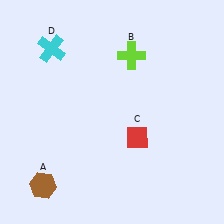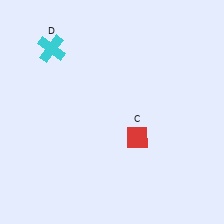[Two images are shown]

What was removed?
The lime cross (B), the brown hexagon (A) were removed in Image 2.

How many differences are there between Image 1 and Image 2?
There are 2 differences between the two images.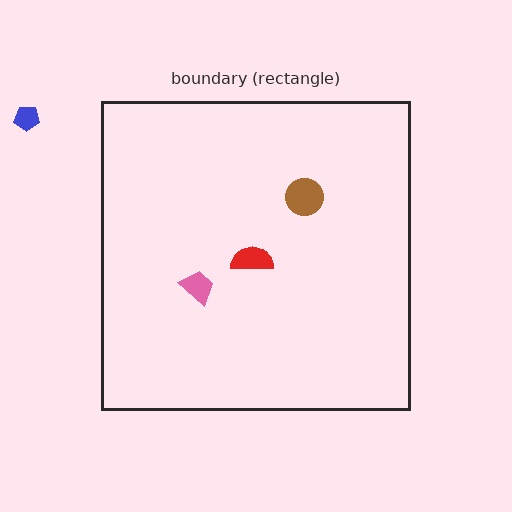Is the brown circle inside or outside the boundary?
Inside.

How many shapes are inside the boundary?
3 inside, 1 outside.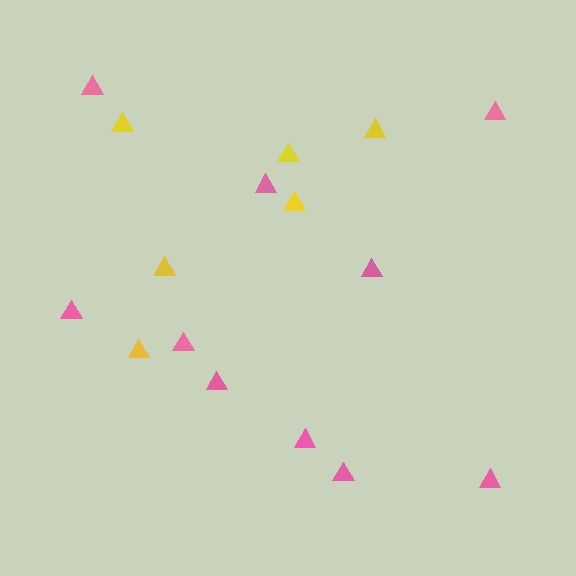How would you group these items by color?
There are 2 groups: one group of yellow triangles (6) and one group of pink triangles (10).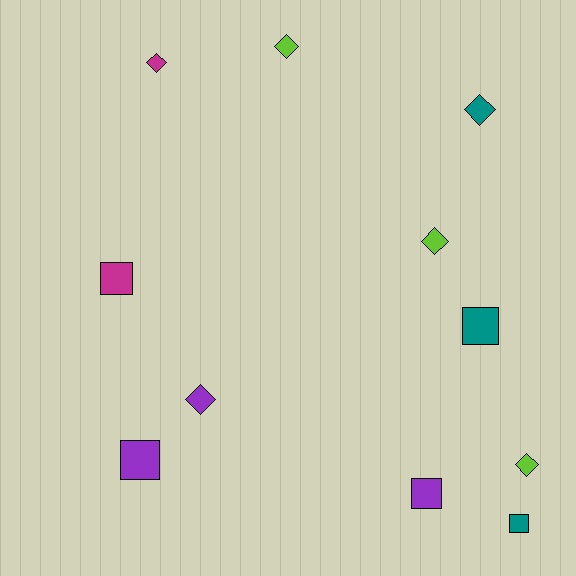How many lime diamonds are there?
There are 3 lime diamonds.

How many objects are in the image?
There are 11 objects.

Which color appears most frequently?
Lime, with 3 objects.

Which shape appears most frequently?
Diamond, with 6 objects.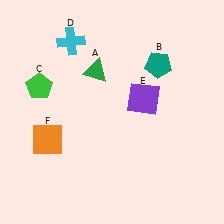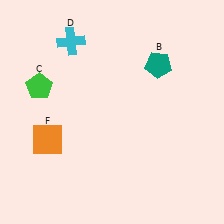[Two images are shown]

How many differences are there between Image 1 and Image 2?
There are 2 differences between the two images.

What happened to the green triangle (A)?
The green triangle (A) was removed in Image 2. It was in the top-left area of Image 1.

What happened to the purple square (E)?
The purple square (E) was removed in Image 2. It was in the top-right area of Image 1.